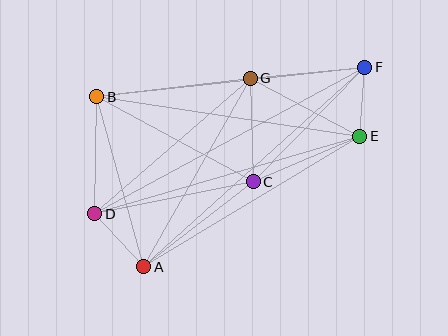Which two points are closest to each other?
Points E and F are closest to each other.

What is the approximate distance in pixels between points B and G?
The distance between B and G is approximately 155 pixels.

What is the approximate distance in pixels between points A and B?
The distance between A and B is approximately 176 pixels.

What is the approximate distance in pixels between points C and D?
The distance between C and D is approximately 162 pixels.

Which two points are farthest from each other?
Points D and F are farthest from each other.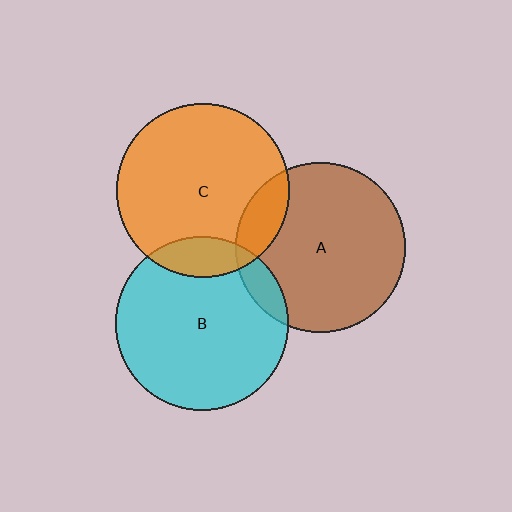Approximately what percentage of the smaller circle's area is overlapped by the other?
Approximately 10%.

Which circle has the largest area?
Circle C (orange).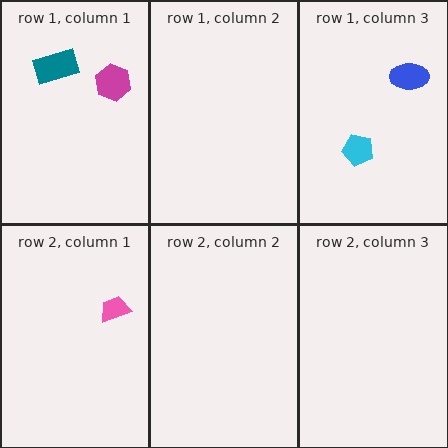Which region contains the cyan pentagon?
The row 1, column 3 region.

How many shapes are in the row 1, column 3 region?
2.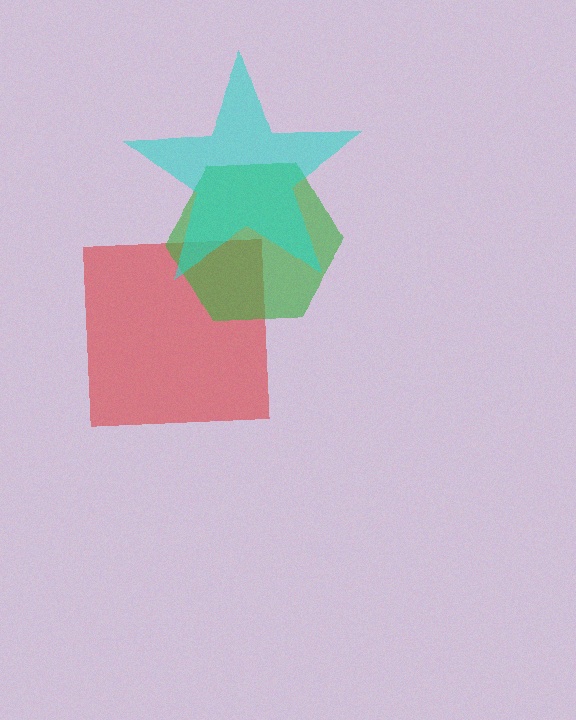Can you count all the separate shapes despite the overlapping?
Yes, there are 3 separate shapes.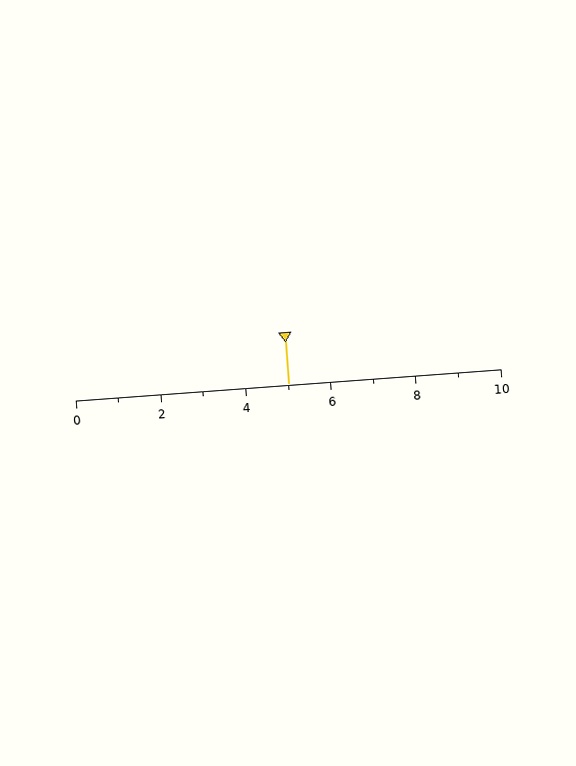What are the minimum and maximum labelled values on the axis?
The axis runs from 0 to 10.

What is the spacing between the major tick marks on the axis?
The major ticks are spaced 2 apart.